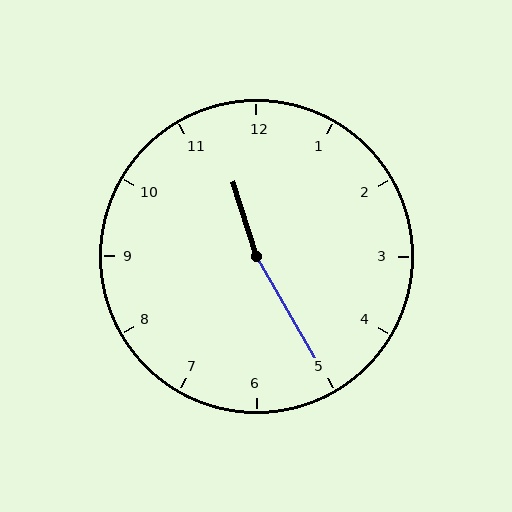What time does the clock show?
11:25.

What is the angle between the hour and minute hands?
Approximately 168 degrees.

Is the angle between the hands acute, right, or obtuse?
It is obtuse.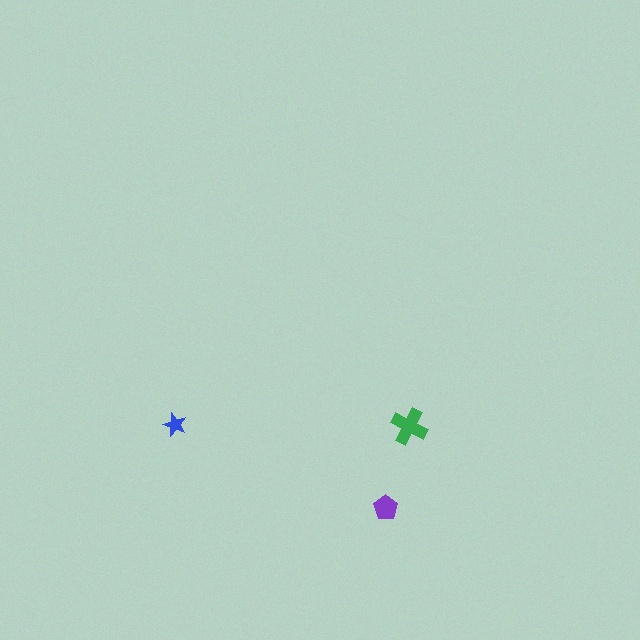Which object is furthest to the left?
The blue star is leftmost.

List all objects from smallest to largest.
The blue star, the purple pentagon, the green cross.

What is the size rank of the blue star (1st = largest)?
3rd.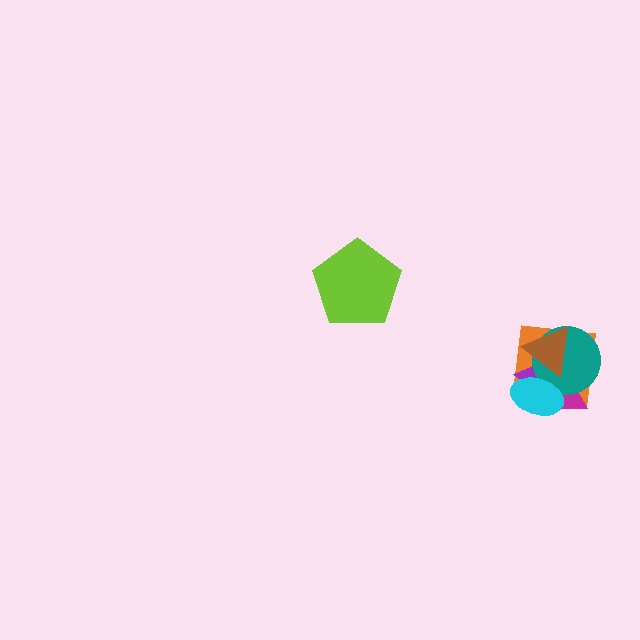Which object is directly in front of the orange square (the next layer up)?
The magenta triangle is directly in front of the orange square.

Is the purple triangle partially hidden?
Yes, it is partially covered by another shape.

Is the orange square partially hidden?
Yes, it is partially covered by another shape.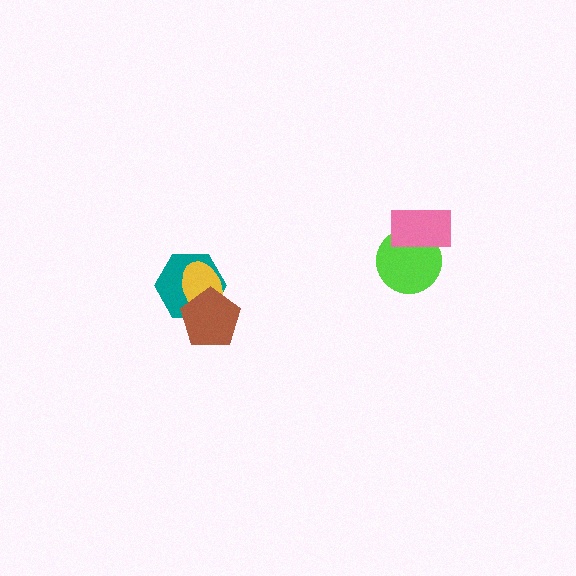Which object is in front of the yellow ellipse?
The brown pentagon is in front of the yellow ellipse.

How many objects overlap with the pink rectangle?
1 object overlaps with the pink rectangle.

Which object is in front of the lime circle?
The pink rectangle is in front of the lime circle.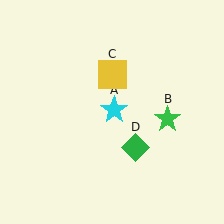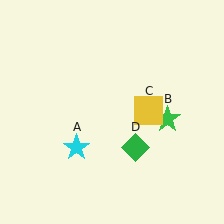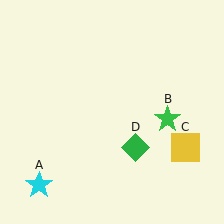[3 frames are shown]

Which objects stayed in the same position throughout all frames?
Green star (object B) and green diamond (object D) remained stationary.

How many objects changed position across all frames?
2 objects changed position: cyan star (object A), yellow square (object C).